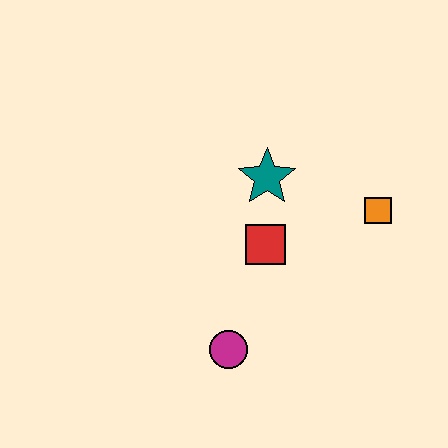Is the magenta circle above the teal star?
No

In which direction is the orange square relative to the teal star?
The orange square is to the right of the teal star.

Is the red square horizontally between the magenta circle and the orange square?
Yes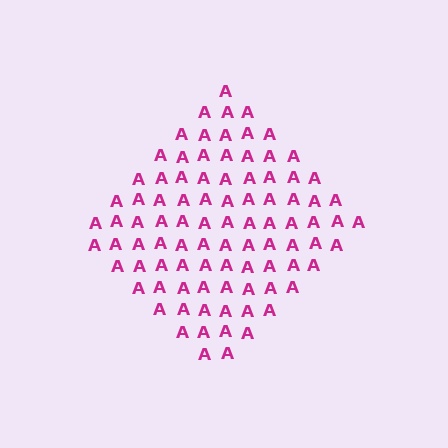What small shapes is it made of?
It is made of small letter A's.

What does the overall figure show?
The overall figure shows a diamond.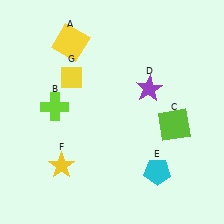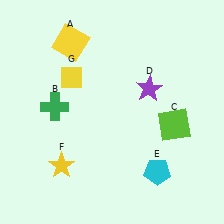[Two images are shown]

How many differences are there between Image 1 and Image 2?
There is 1 difference between the two images.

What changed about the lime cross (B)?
In Image 1, B is lime. In Image 2, it changed to green.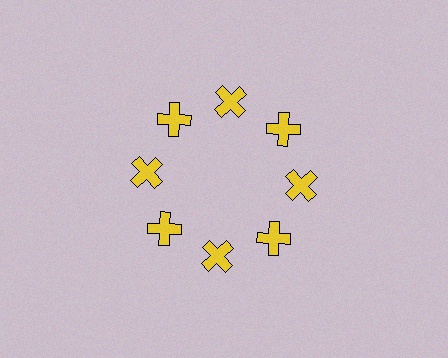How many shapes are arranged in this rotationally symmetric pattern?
There are 8 shapes, arranged in 8 groups of 1.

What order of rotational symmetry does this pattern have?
This pattern has 8-fold rotational symmetry.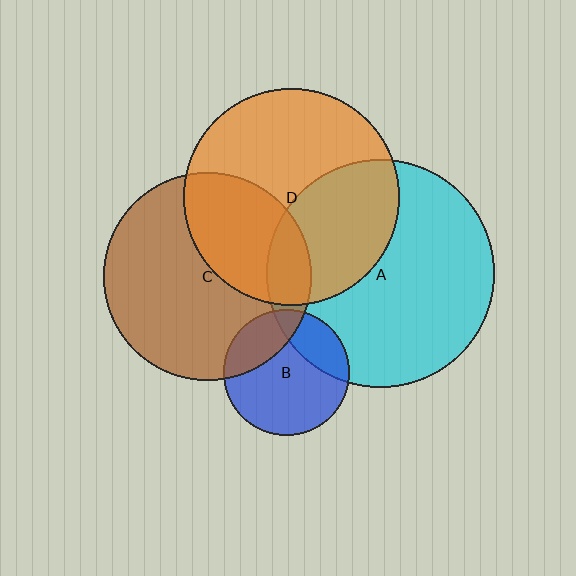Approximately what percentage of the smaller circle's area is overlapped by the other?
Approximately 25%.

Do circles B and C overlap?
Yes.